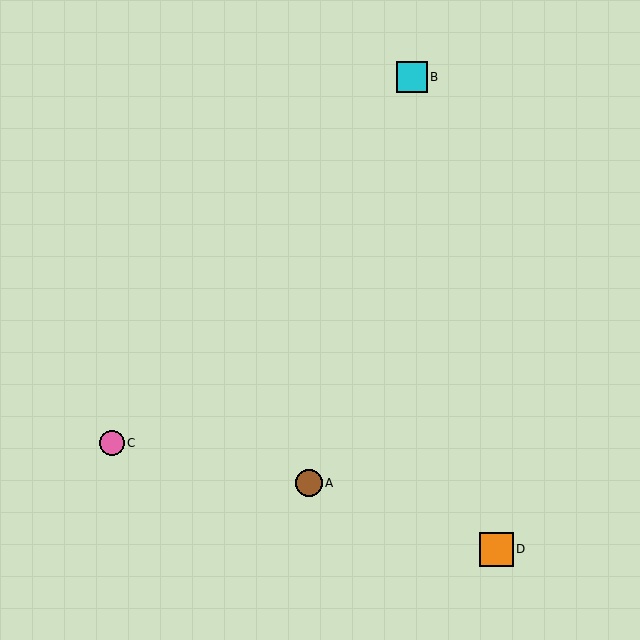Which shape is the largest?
The orange square (labeled D) is the largest.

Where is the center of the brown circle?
The center of the brown circle is at (309, 483).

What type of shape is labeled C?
Shape C is a pink circle.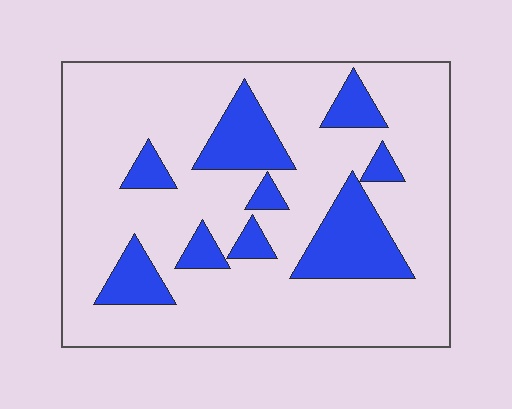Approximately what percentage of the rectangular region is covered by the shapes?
Approximately 20%.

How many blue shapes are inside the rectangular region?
9.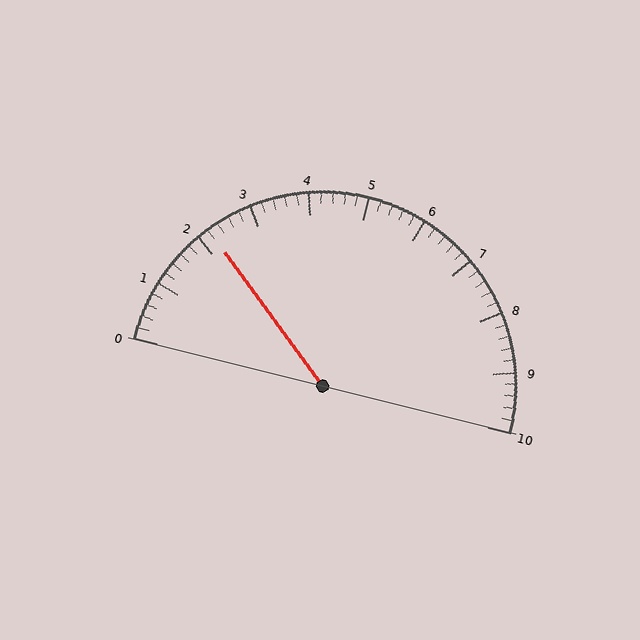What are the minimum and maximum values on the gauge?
The gauge ranges from 0 to 10.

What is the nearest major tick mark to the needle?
The nearest major tick mark is 2.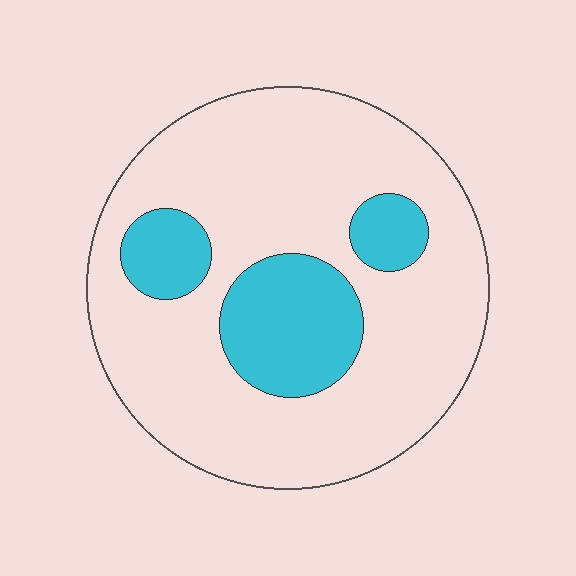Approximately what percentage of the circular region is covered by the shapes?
Approximately 20%.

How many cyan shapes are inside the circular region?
3.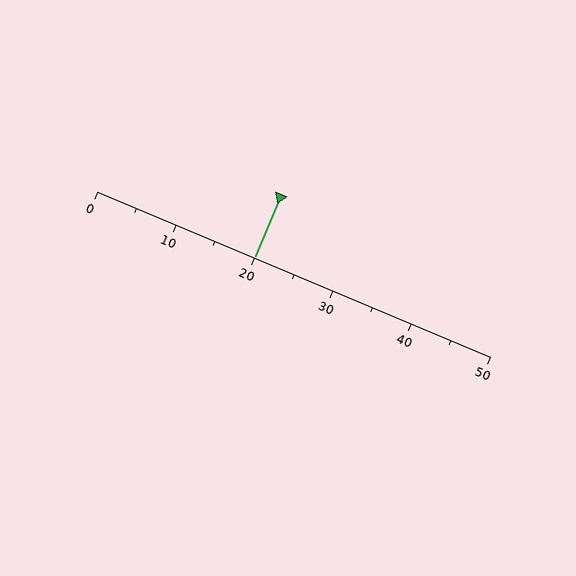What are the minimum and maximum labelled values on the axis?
The axis runs from 0 to 50.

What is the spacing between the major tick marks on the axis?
The major ticks are spaced 10 apart.